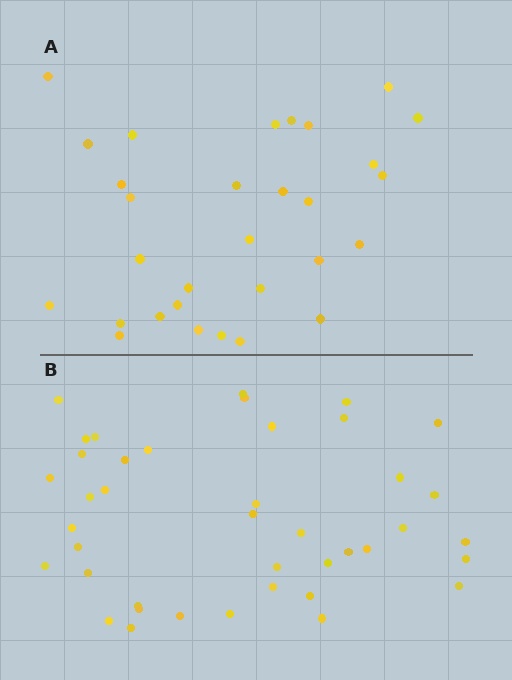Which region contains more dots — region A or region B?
Region B (the bottom region) has more dots.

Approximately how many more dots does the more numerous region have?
Region B has roughly 12 or so more dots than region A.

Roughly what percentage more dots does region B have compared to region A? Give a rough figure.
About 35% more.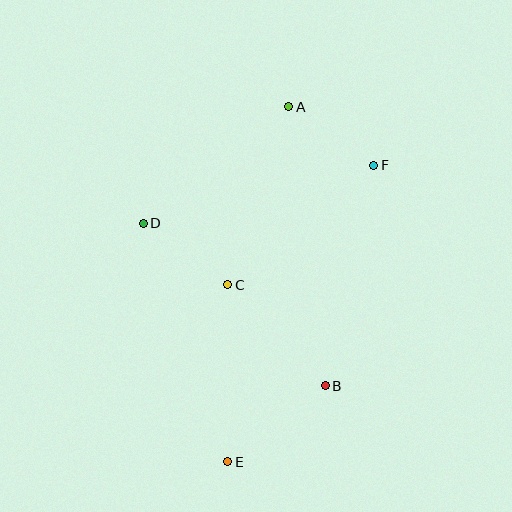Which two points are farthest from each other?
Points A and E are farthest from each other.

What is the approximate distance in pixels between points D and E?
The distance between D and E is approximately 253 pixels.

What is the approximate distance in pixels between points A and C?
The distance between A and C is approximately 188 pixels.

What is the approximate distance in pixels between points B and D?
The distance between B and D is approximately 244 pixels.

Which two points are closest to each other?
Points A and F are closest to each other.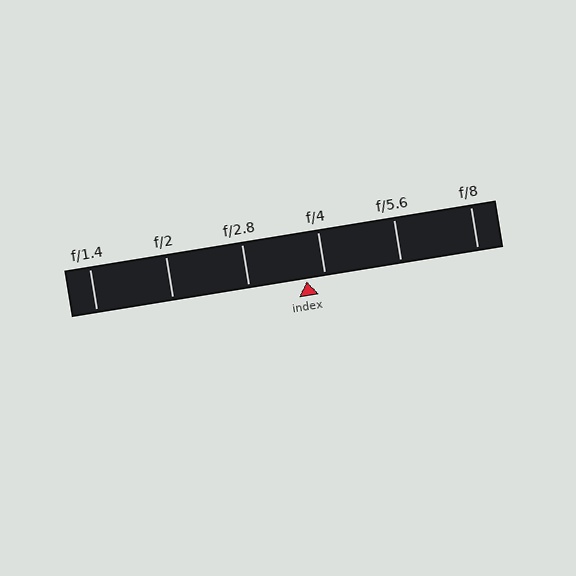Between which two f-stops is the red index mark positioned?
The index mark is between f/2.8 and f/4.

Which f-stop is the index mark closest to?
The index mark is closest to f/4.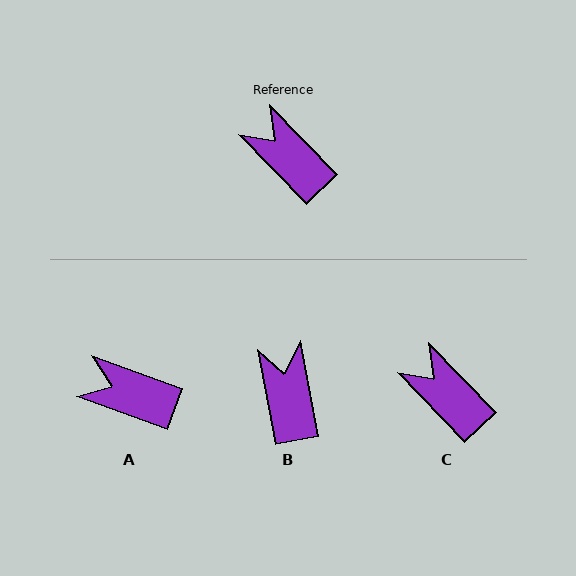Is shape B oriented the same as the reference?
No, it is off by about 33 degrees.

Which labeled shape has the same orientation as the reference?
C.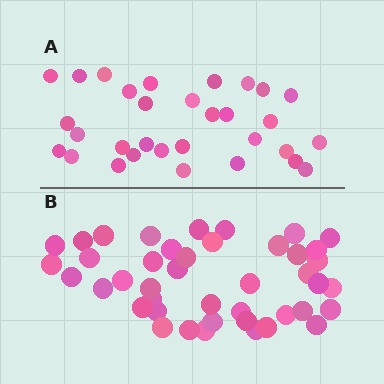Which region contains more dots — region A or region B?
Region B (the bottom region) has more dots.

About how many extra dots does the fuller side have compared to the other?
Region B has roughly 12 or so more dots than region A.